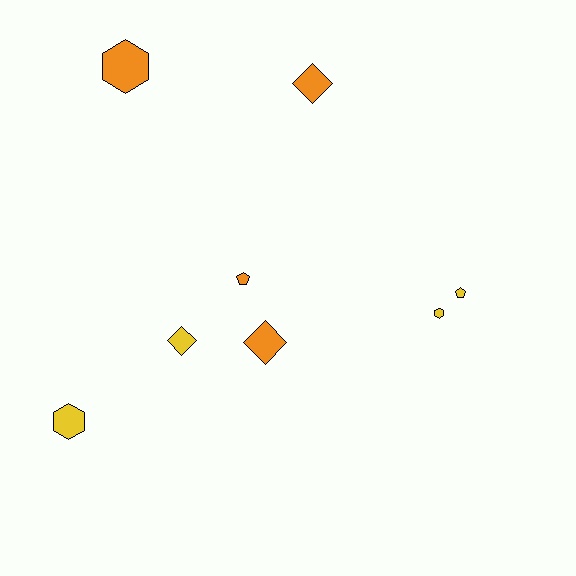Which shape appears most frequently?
Hexagon, with 3 objects.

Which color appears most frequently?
Yellow, with 4 objects.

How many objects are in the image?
There are 8 objects.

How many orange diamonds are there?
There are 2 orange diamonds.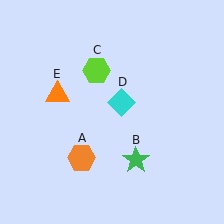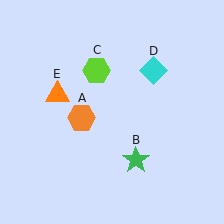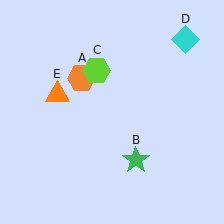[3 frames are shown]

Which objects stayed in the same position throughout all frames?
Green star (object B) and lime hexagon (object C) and orange triangle (object E) remained stationary.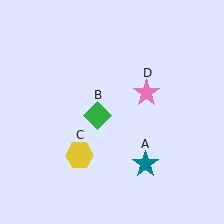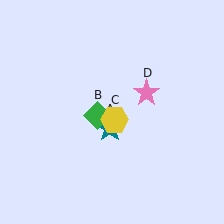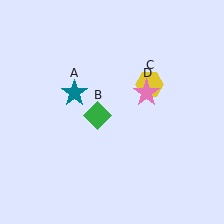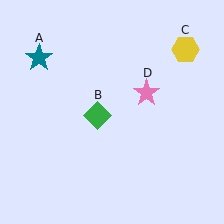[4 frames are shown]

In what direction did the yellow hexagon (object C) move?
The yellow hexagon (object C) moved up and to the right.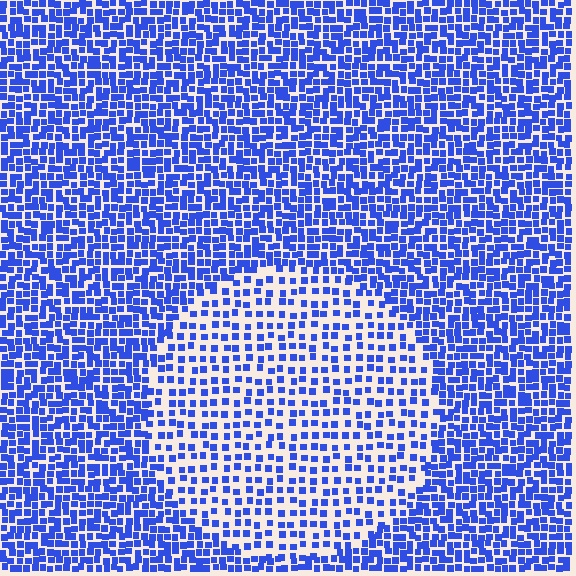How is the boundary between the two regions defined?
The boundary is defined by a change in element density (approximately 2.0x ratio). All elements are the same color, size, and shape.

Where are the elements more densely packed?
The elements are more densely packed outside the circle boundary.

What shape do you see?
I see a circle.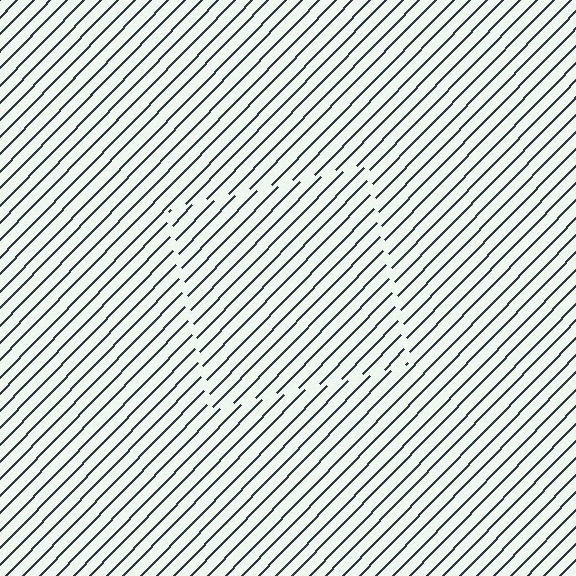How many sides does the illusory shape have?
4 sides — the line-ends trace a square.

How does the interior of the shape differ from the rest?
The interior of the shape contains the same grating, shifted by half a period — the contour is defined by the phase discontinuity where line-ends from the inner and outer gratings abut.